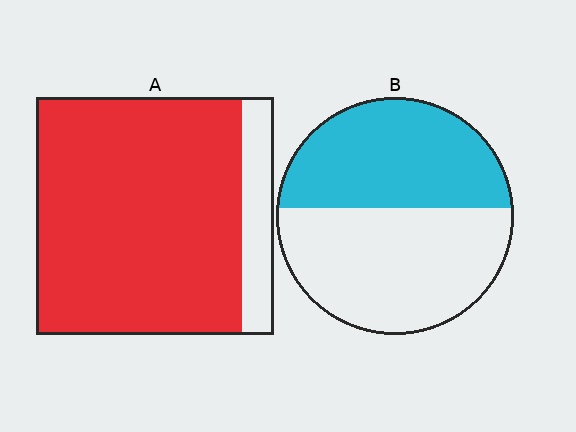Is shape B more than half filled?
No.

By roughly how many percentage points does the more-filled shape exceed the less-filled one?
By roughly 40 percentage points (A over B).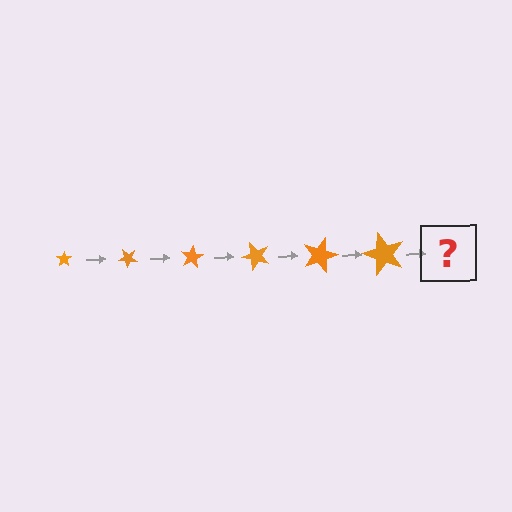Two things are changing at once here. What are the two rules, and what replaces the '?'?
The two rules are that the star grows larger each step and it rotates 40 degrees each step. The '?' should be a star, larger than the previous one and rotated 240 degrees from the start.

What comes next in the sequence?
The next element should be a star, larger than the previous one and rotated 240 degrees from the start.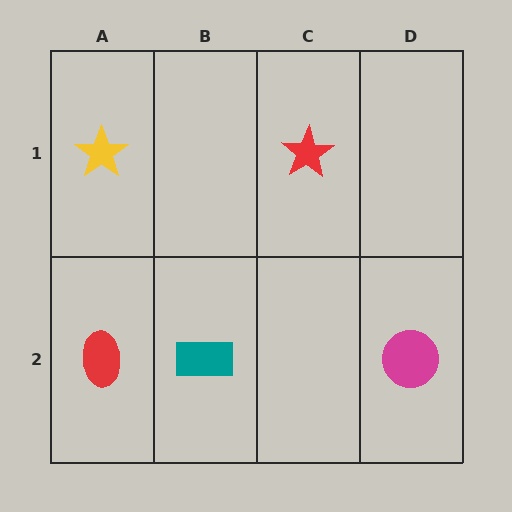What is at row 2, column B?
A teal rectangle.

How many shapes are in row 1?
2 shapes.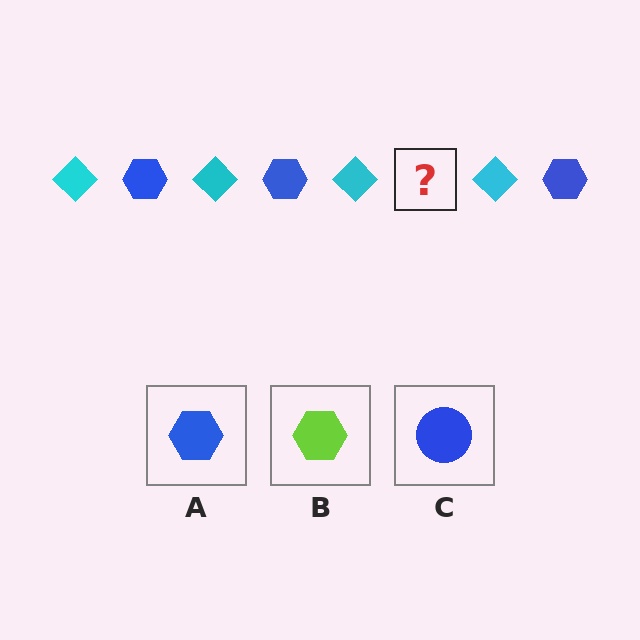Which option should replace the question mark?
Option A.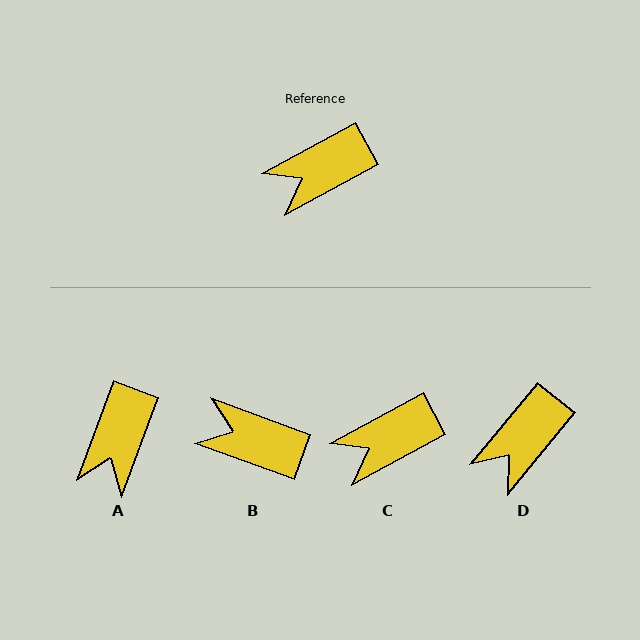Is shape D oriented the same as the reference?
No, it is off by about 22 degrees.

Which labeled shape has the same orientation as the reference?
C.